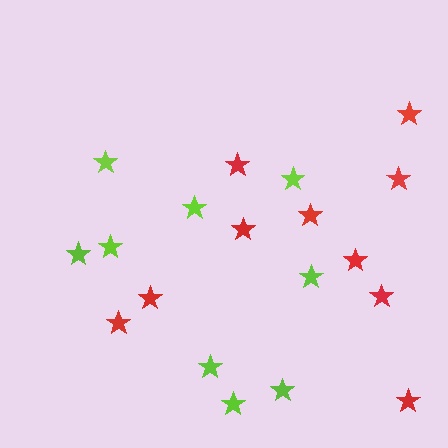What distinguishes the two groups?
There are 2 groups: one group of red stars (10) and one group of lime stars (9).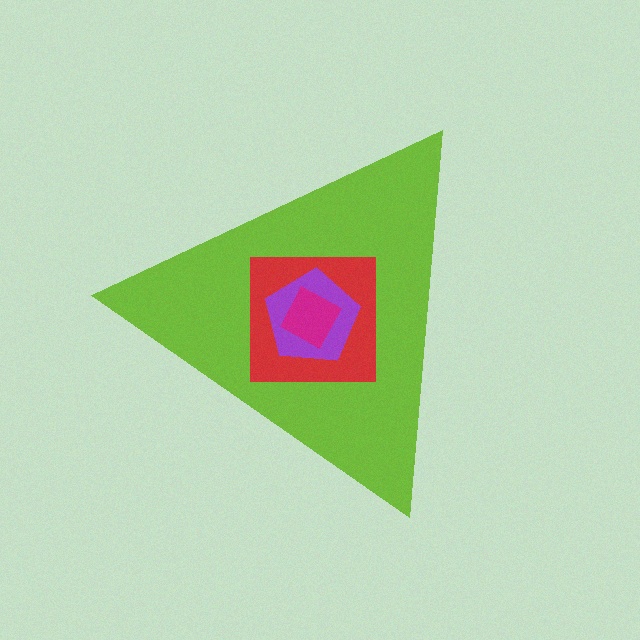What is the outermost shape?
The lime triangle.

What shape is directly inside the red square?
The purple pentagon.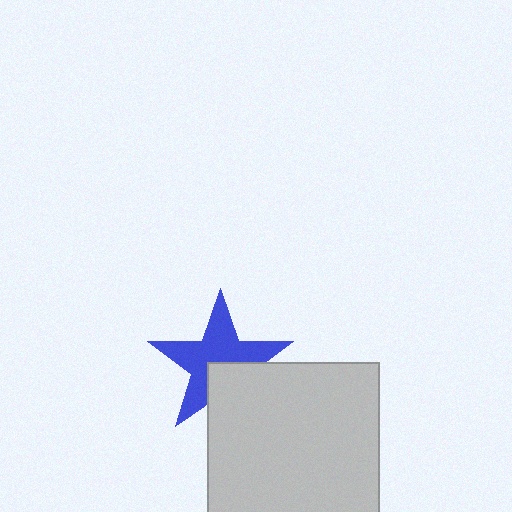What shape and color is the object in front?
The object in front is a light gray rectangle.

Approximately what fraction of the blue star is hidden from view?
Roughly 33% of the blue star is hidden behind the light gray rectangle.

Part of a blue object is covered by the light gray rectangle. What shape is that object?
It is a star.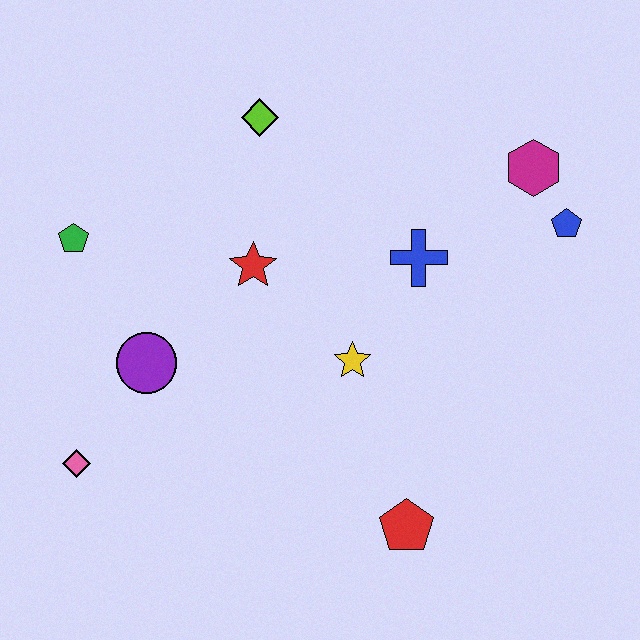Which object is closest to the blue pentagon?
The magenta hexagon is closest to the blue pentagon.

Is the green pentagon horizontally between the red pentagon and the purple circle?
No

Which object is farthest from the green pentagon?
The blue pentagon is farthest from the green pentagon.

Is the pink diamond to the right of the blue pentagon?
No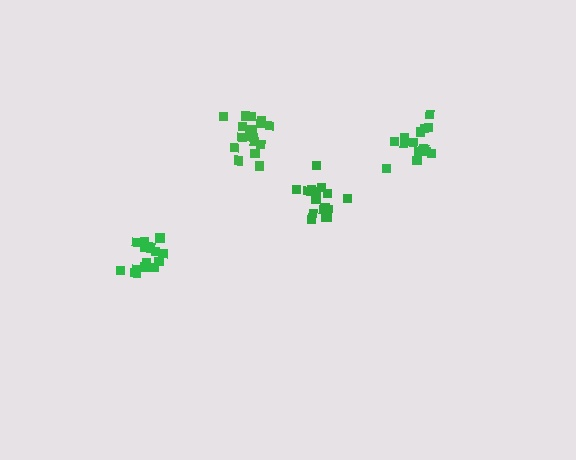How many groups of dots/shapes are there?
There are 4 groups.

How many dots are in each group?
Group 1: 16 dots, Group 2: 19 dots, Group 3: 15 dots, Group 4: 16 dots (66 total).